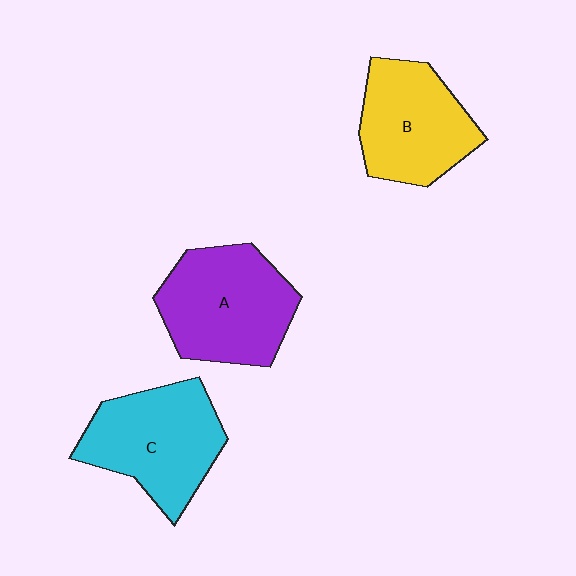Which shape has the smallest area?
Shape B (yellow).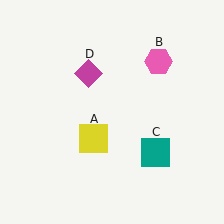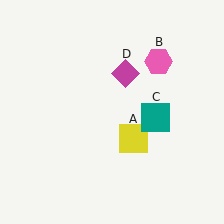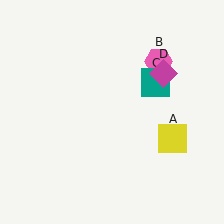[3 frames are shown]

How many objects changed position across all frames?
3 objects changed position: yellow square (object A), teal square (object C), magenta diamond (object D).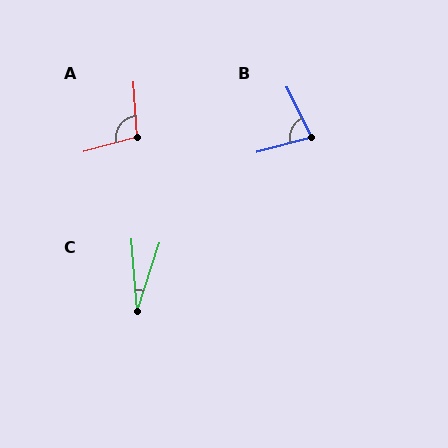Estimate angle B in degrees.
Approximately 79 degrees.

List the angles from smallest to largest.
C (22°), B (79°), A (102°).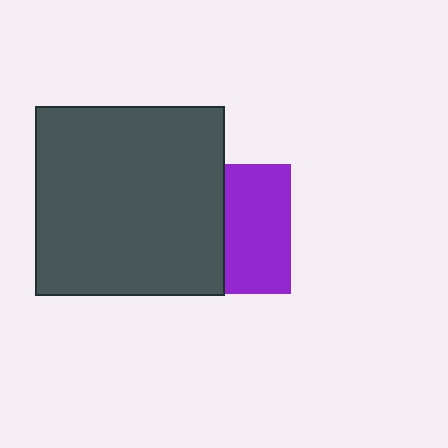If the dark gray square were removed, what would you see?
You would see the complete purple square.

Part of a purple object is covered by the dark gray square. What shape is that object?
It is a square.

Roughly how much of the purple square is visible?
About half of it is visible (roughly 50%).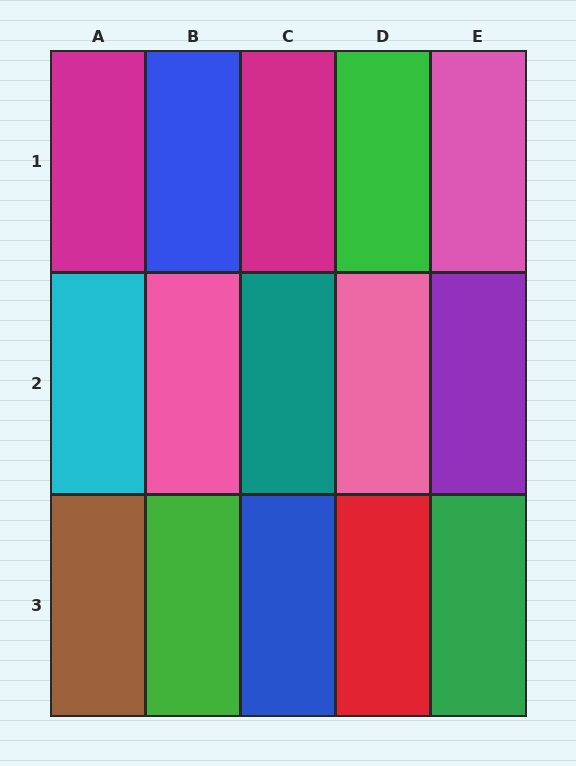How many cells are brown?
1 cell is brown.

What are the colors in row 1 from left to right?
Magenta, blue, magenta, green, pink.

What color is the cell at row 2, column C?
Teal.